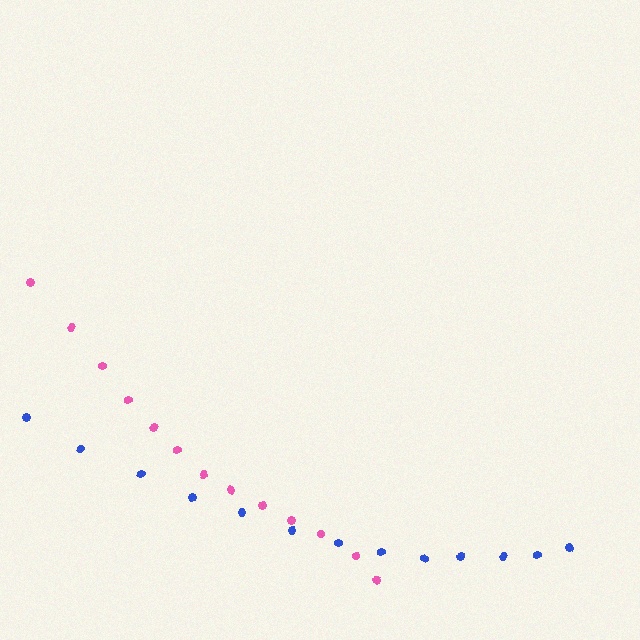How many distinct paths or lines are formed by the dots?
There are 2 distinct paths.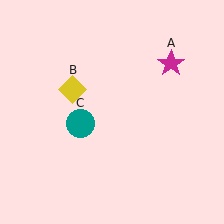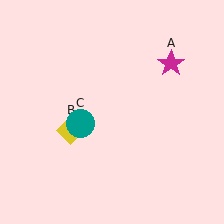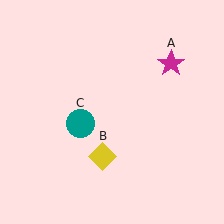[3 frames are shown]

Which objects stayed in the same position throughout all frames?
Magenta star (object A) and teal circle (object C) remained stationary.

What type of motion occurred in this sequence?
The yellow diamond (object B) rotated counterclockwise around the center of the scene.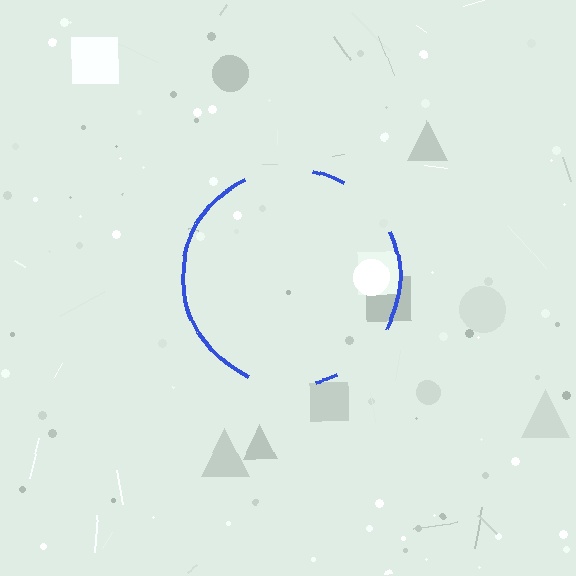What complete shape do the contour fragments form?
The contour fragments form a circle.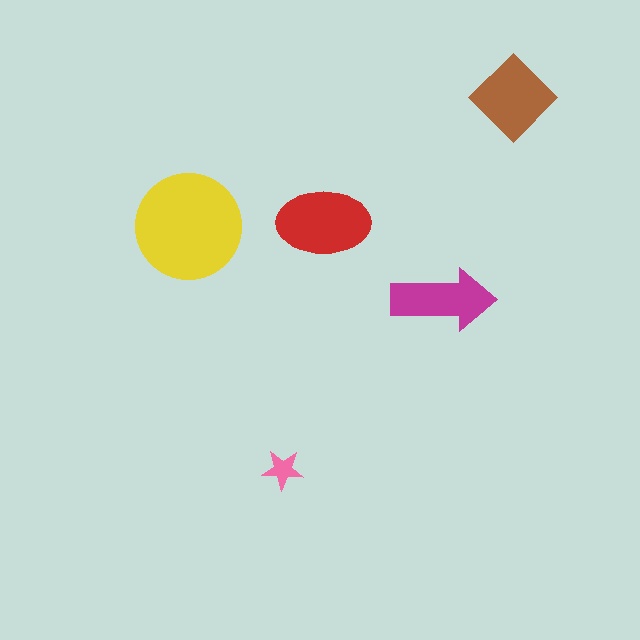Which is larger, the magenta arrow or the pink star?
The magenta arrow.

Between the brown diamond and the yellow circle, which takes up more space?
The yellow circle.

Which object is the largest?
The yellow circle.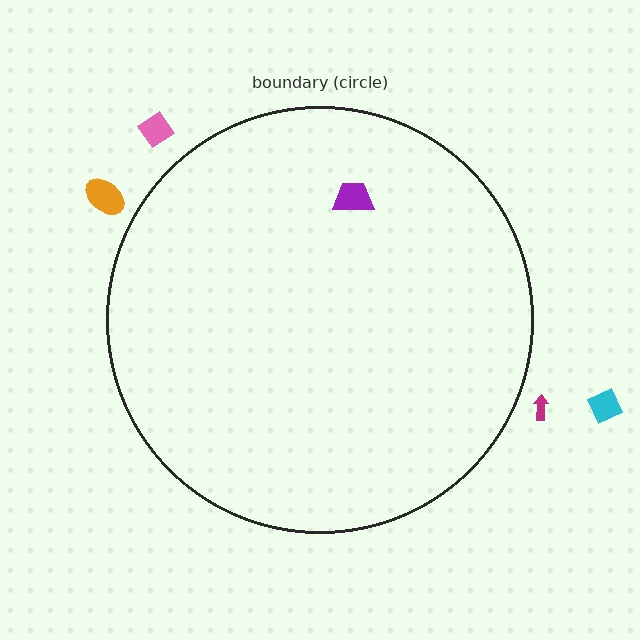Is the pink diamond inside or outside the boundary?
Outside.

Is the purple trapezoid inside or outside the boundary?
Inside.